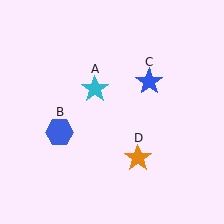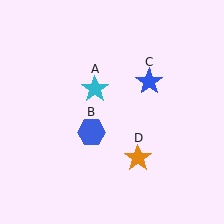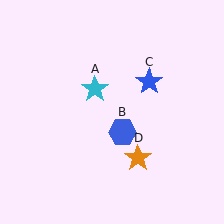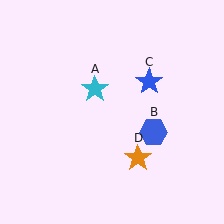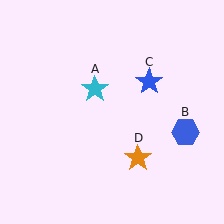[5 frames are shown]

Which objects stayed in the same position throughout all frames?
Cyan star (object A) and blue star (object C) and orange star (object D) remained stationary.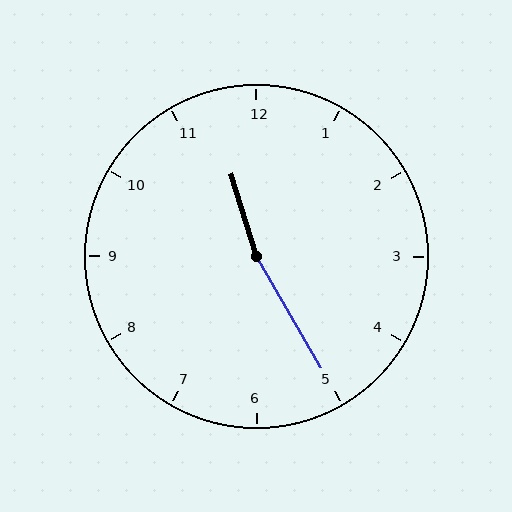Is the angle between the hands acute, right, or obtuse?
It is obtuse.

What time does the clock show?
11:25.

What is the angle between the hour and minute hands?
Approximately 168 degrees.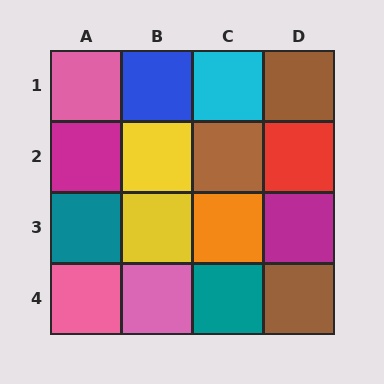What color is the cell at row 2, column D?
Red.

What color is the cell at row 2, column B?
Yellow.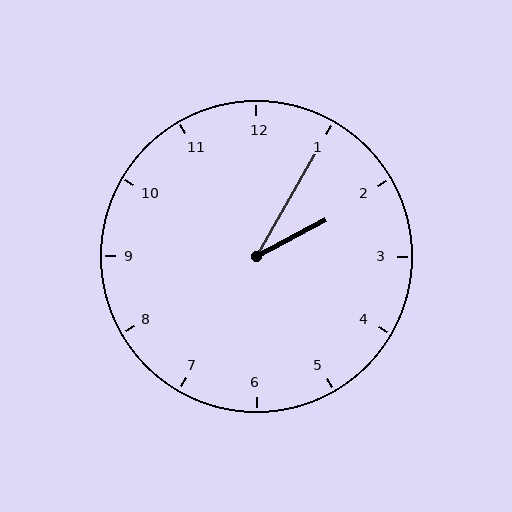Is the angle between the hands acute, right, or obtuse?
It is acute.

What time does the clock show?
2:05.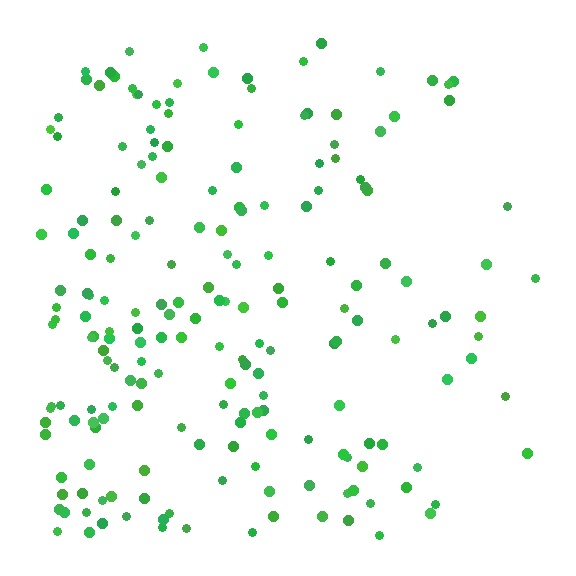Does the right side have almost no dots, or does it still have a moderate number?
Still a moderate number, just noticeably fewer than the left.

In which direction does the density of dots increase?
From right to left, with the left side densest.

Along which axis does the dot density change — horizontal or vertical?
Horizontal.